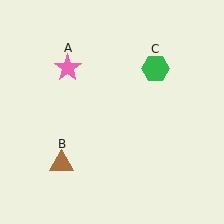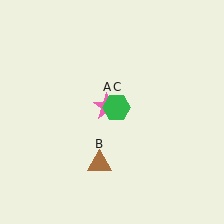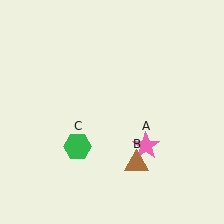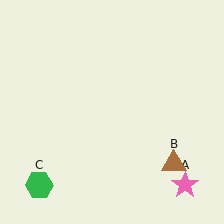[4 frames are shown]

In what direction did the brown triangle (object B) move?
The brown triangle (object B) moved right.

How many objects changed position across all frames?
3 objects changed position: pink star (object A), brown triangle (object B), green hexagon (object C).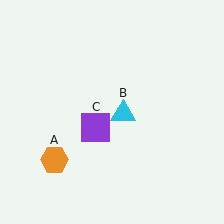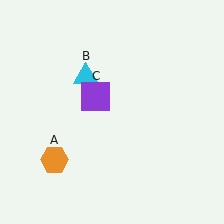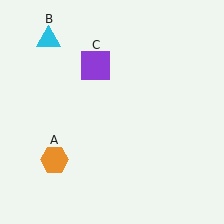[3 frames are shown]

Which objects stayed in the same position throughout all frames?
Orange hexagon (object A) remained stationary.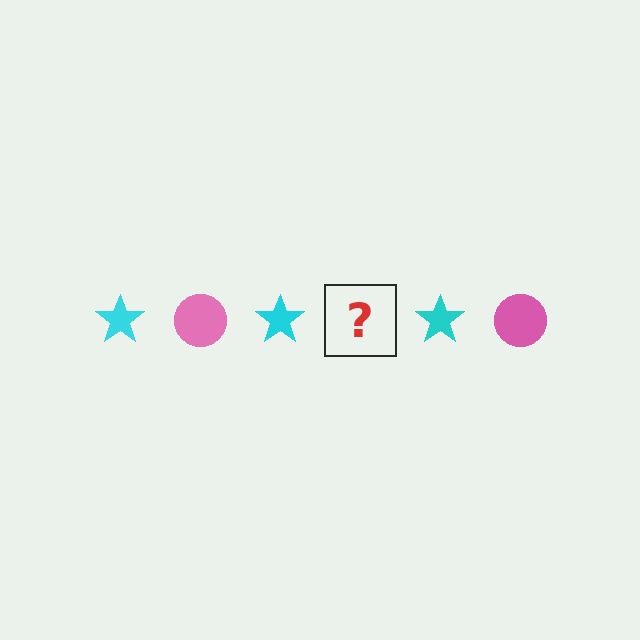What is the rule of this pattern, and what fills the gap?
The rule is that the pattern alternates between cyan star and pink circle. The gap should be filled with a pink circle.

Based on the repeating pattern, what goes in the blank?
The blank should be a pink circle.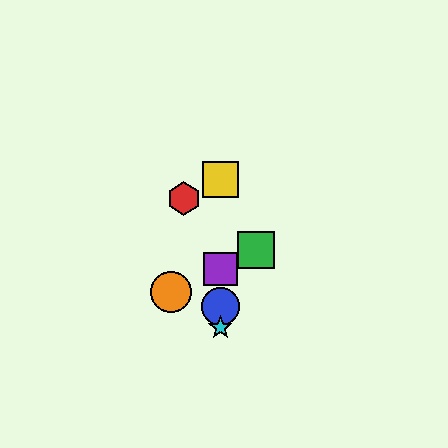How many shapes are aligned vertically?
4 shapes (the blue circle, the yellow square, the purple square, the cyan star) are aligned vertically.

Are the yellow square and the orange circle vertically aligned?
No, the yellow square is at x≈220 and the orange circle is at x≈171.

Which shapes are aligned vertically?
The blue circle, the yellow square, the purple square, the cyan star are aligned vertically.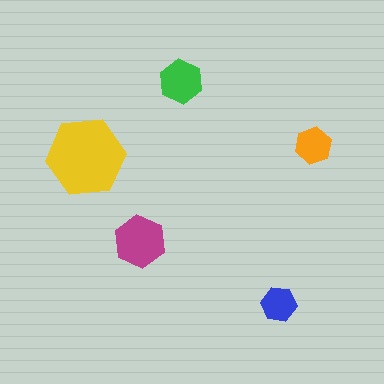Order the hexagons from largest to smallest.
the yellow one, the magenta one, the green one, the orange one, the blue one.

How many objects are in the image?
There are 5 objects in the image.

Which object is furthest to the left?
The yellow hexagon is leftmost.